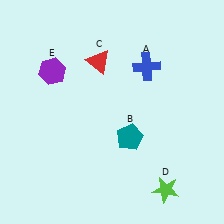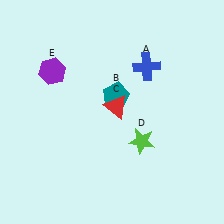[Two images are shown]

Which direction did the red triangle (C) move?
The red triangle (C) moved down.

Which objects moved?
The objects that moved are: the teal pentagon (B), the red triangle (C), the lime star (D).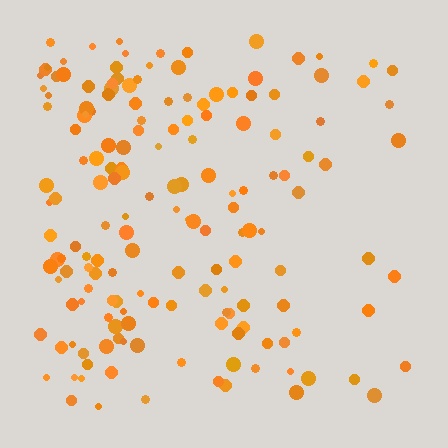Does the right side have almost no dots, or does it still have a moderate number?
Still a moderate number, just noticeably fewer than the left.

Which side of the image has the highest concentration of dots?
The left.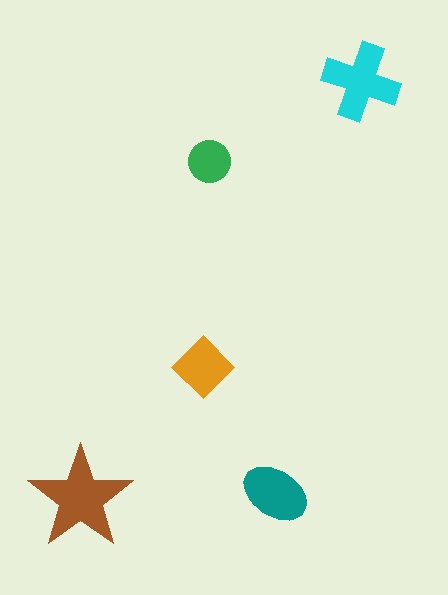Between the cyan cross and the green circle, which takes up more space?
The cyan cross.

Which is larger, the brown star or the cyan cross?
The brown star.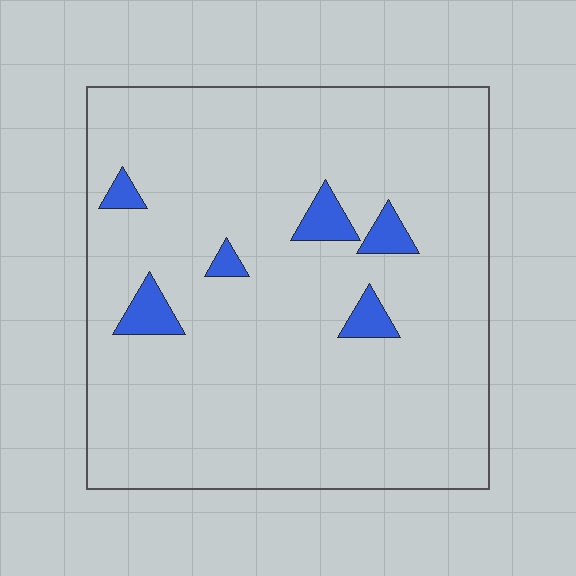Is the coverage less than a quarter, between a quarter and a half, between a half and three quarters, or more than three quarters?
Less than a quarter.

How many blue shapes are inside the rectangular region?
6.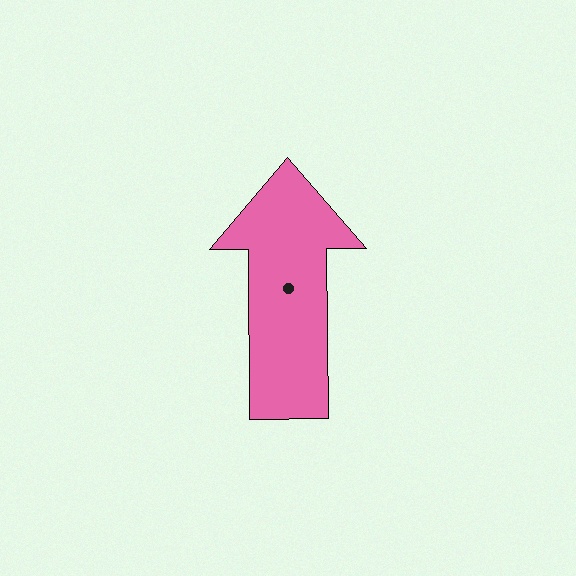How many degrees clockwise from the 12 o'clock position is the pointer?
Approximately 360 degrees.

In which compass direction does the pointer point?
North.